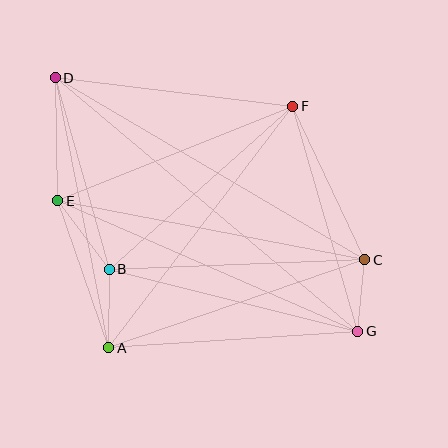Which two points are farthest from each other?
Points D and G are farthest from each other.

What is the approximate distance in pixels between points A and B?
The distance between A and B is approximately 79 pixels.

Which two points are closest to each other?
Points C and G are closest to each other.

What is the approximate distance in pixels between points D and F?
The distance between D and F is approximately 239 pixels.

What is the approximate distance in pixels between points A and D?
The distance between A and D is approximately 275 pixels.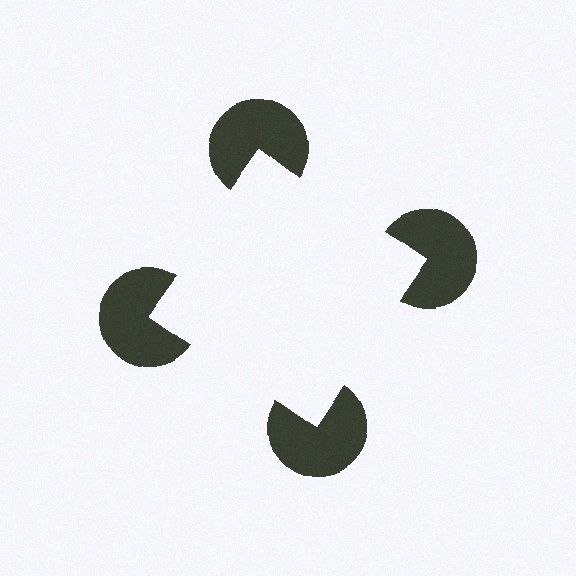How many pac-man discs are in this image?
There are 4 — one at each vertex of the illusory square.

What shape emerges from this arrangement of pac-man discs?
An illusory square — its edges are inferred from the aligned wedge cuts in the pac-man discs, not physically drawn.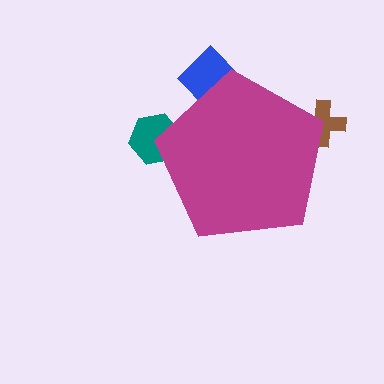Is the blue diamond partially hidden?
Yes, the blue diamond is partially hidden behind the magenta pentagon.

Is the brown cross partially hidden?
Yes, the brown cross is partially hidden behind the magenta pentagon.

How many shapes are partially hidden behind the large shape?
3 shapes are partially hidden.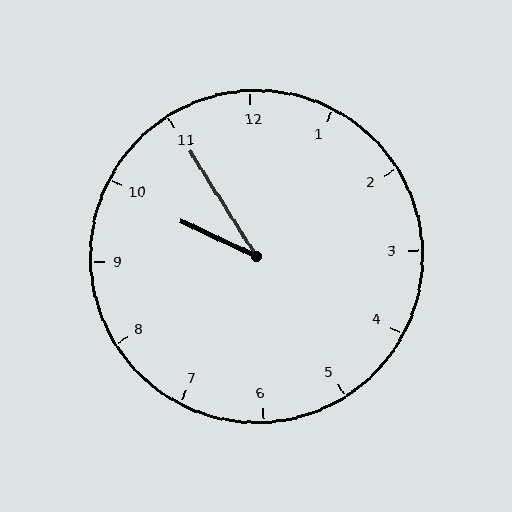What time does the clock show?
9:55.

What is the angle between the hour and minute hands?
Approximately 32 degrees.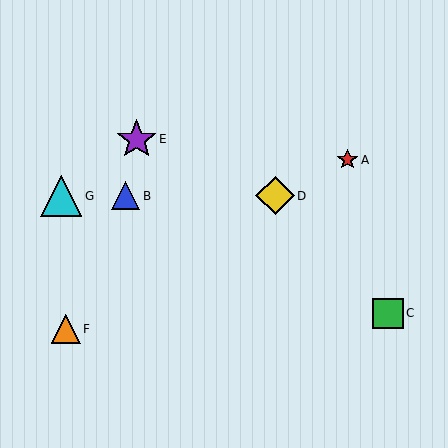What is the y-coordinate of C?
Object C is at y≈313.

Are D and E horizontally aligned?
No, D is at y≈196 and E is at y≈139.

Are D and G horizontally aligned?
Yes, both are at y≈196.